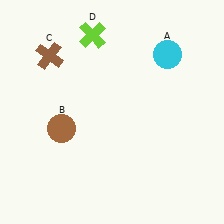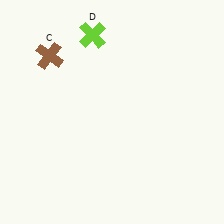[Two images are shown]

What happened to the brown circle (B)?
The brown circle (B) was removed in Image 2. It was in the bottom-left area of Image 1.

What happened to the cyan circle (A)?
The cyan circle (A) was removed in Image 2. It was in the top-right area of Image 1.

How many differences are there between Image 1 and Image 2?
There are 2 differences between the two images.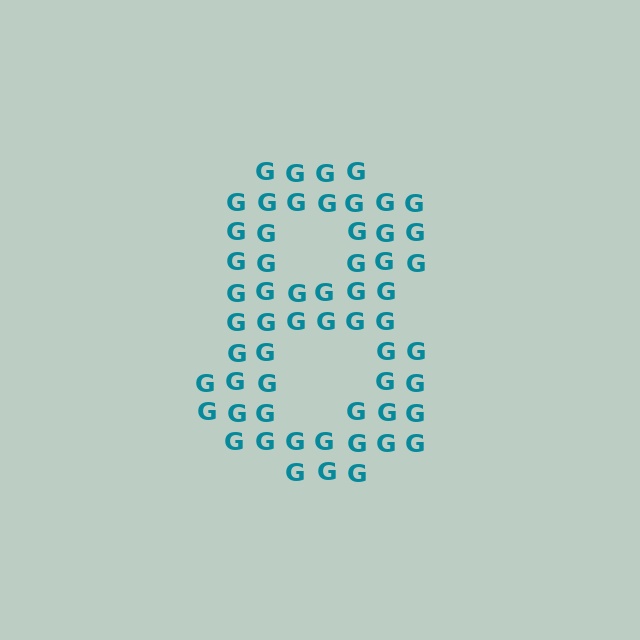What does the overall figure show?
The overall figure shows the digit 8.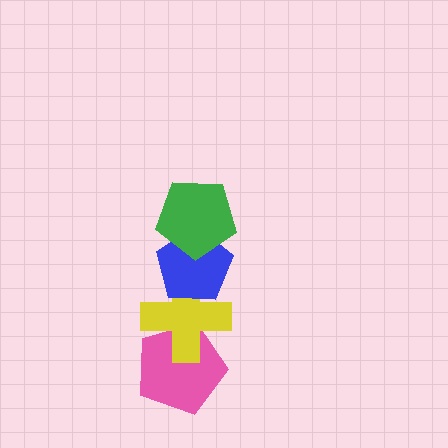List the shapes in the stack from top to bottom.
From top to bottom: the green pentagon, the blue pentagon, the yellow cross, the pink pentagon.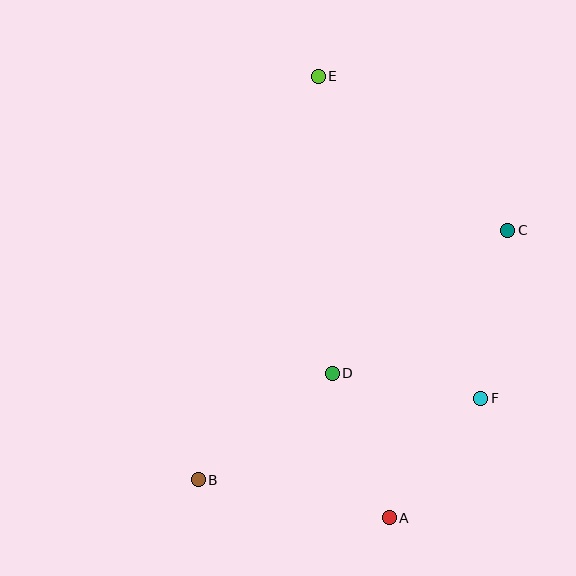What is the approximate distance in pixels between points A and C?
The distance between A and C is approximately 311 pixels.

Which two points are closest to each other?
Points D and F are closest to each other.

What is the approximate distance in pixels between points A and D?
The distance between A and D is approximately 155 pixels.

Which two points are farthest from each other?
Points A and E are farthest from each other.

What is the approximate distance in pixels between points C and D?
The distance between C and D is approximately 226 pixels.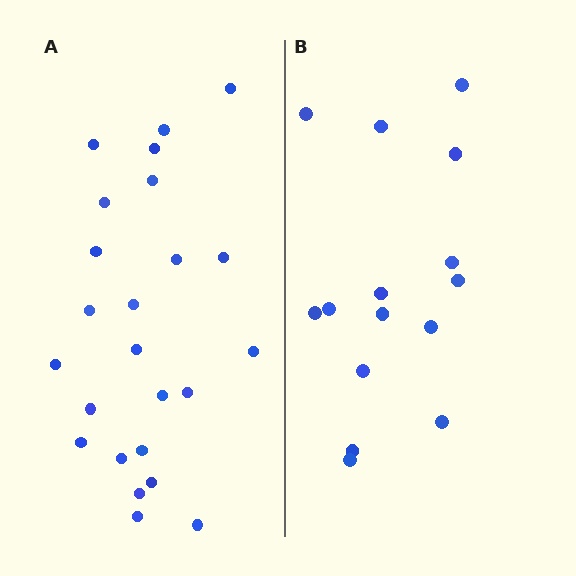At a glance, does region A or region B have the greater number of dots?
Region A (the left region) has more dots.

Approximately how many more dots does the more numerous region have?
Region A has roughly 8 or so more dots than region B.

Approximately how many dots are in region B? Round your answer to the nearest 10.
About 20 dots. (The exact count is 15, which rounds to 20.)